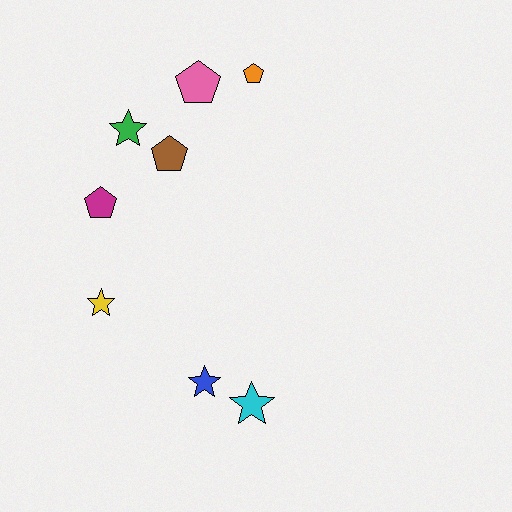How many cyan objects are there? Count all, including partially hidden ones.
There is 1 cyan object.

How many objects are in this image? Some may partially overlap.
There are 8 objects.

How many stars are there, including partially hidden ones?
There are 4 stars.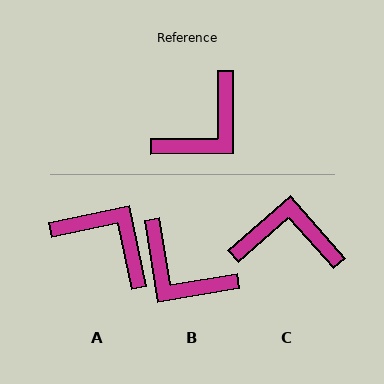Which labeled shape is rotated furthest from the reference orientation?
C, about 131 degrees away.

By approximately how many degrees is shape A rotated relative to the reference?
Approximately 102 degrees counter-clockwise.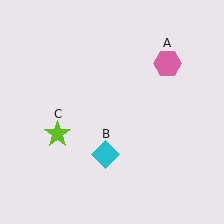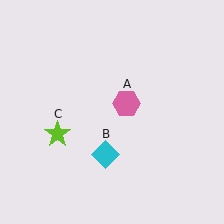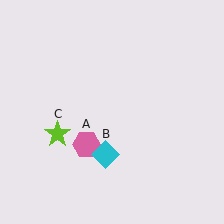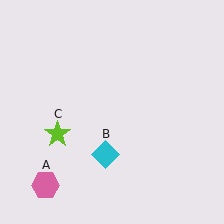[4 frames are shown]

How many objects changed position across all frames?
1 object changed position: pink hexagon (object A).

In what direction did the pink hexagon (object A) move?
The pink hexagon (object A) moved down and to the left.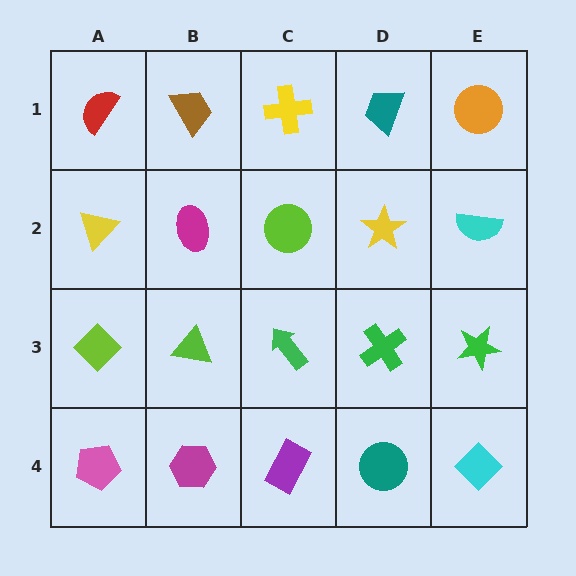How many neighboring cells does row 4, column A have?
2.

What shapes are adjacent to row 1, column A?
A yellow triangle (row 2, column A), a brown trapezoid (row 1, column B).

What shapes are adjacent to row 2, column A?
A red semicircle (row 1, column A), a lime diamond (row 3, column A), a magenta ellipse (row 2, column B).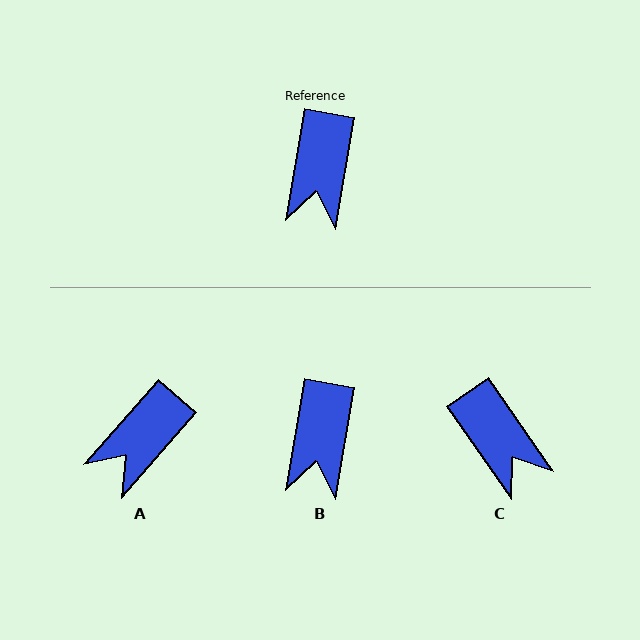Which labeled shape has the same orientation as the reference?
B.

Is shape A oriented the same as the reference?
No, it is off by about 31 degrees.